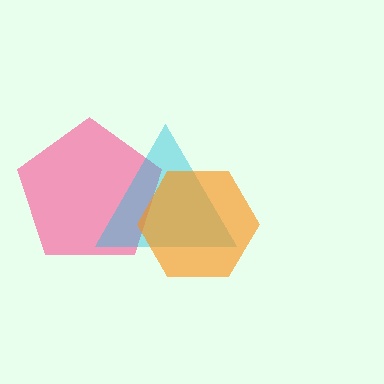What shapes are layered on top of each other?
The layered shapes are: a pink pentagon, a cyan triangle, an orange hexagon.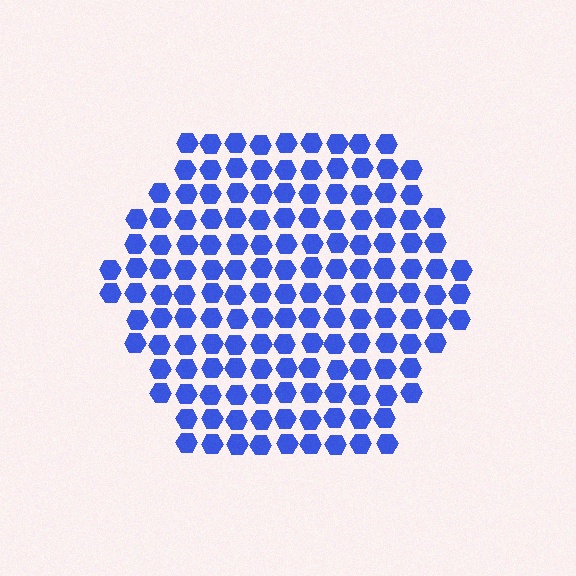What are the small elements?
The small elements are hexagons.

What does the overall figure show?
The overall figure shows a hexagon.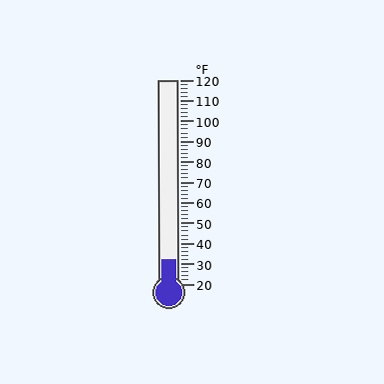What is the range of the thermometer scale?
The thermometer scale ranges from 20°F to 120°F.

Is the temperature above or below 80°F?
The temperature is below 80°F.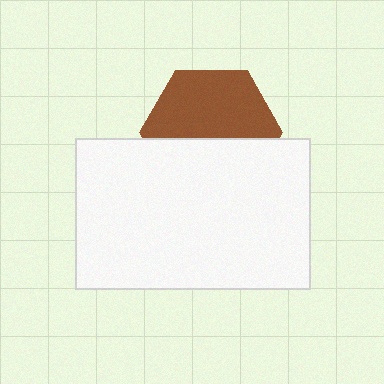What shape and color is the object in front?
The object in front is a white rectangle.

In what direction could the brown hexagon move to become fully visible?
The brown hexagon could move up. That would shift it out from behind the white rectangle entirely.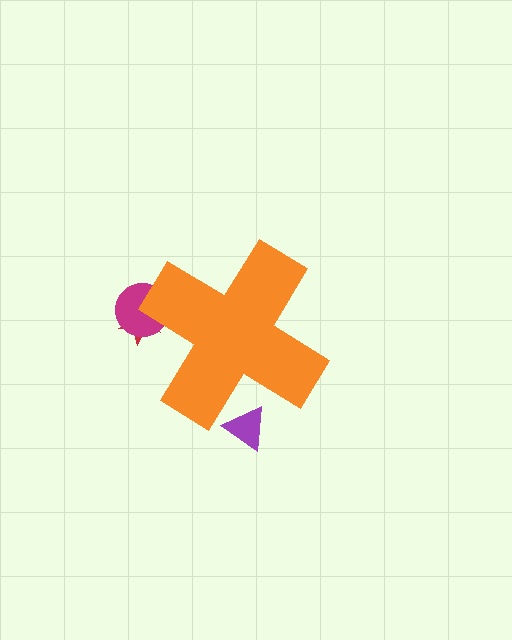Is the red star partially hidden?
Yes, the red star is partially hidden behind the orange cross.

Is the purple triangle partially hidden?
Yes, the purple triangle is partially hidden behind the orange cross.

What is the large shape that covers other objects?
An orange cross.